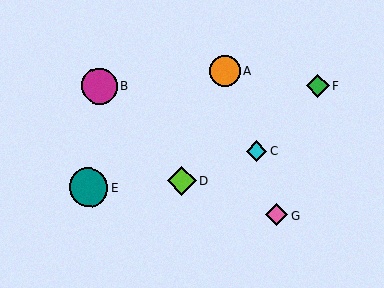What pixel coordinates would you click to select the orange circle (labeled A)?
Click at (225, 72) to select the orange circle A.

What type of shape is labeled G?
Shape G is a pink diamond.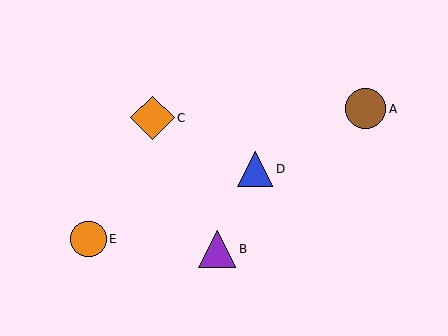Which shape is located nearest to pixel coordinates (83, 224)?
The orange circle (labeled E) at (89, 239) is nearest to that location.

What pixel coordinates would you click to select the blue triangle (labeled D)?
Click at (255, 169) to select the blue triangle D.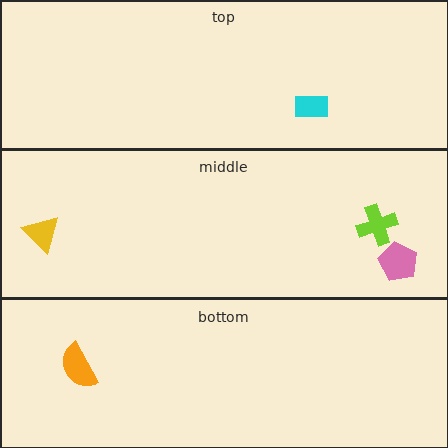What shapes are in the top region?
The cyan rectangle.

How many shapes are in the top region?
1.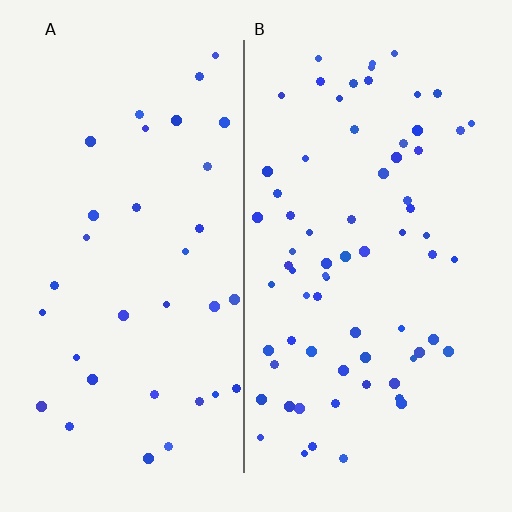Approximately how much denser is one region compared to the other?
Approximately 2.1× — region B over region A.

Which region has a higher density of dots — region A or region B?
B (the right).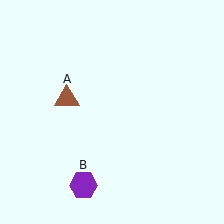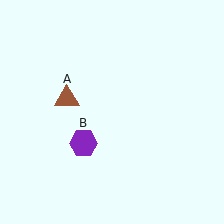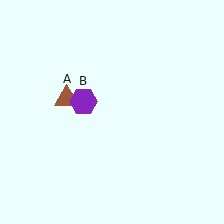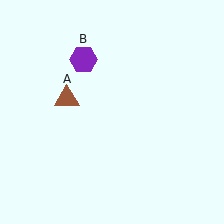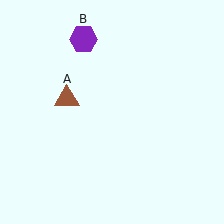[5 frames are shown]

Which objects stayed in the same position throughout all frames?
Brown triangle (object A) remained stationary.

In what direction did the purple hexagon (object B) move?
The purple hexagon (object B) moved up.